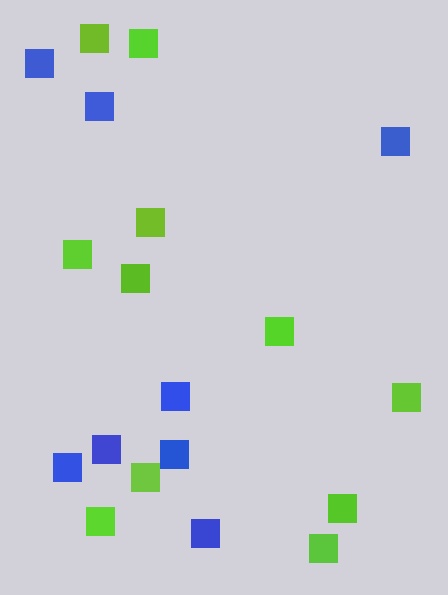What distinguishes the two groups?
There are 2 groups: one group of blue squares (8) and one group of lime squares (11).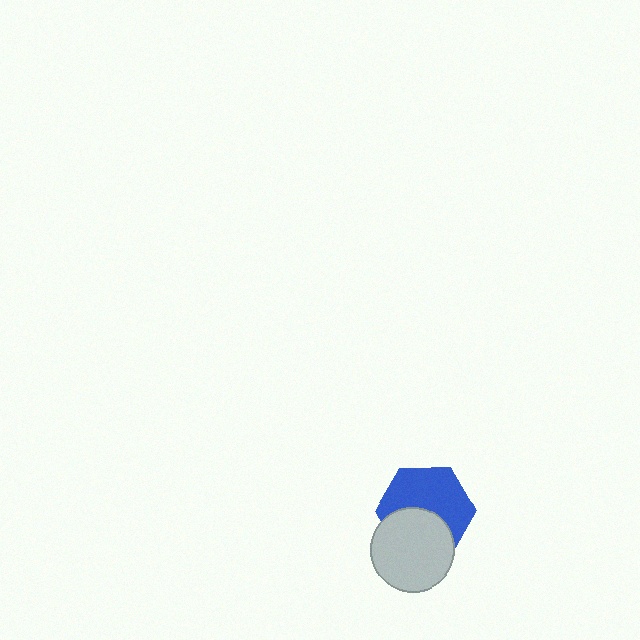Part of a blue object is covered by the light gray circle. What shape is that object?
It is a hexagon.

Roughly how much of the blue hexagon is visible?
About half of it is visible (roughly 59%).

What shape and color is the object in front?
The object in front is a light gray circle.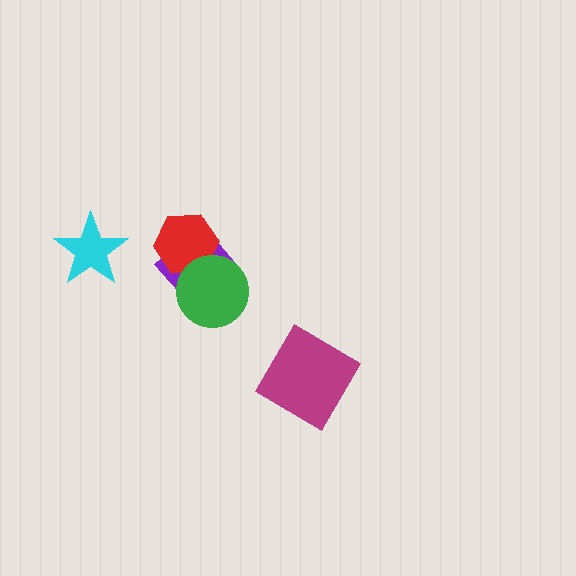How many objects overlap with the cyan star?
0 objects overlap with the cyan star.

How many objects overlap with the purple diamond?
2 objects overlap with the purple diamond.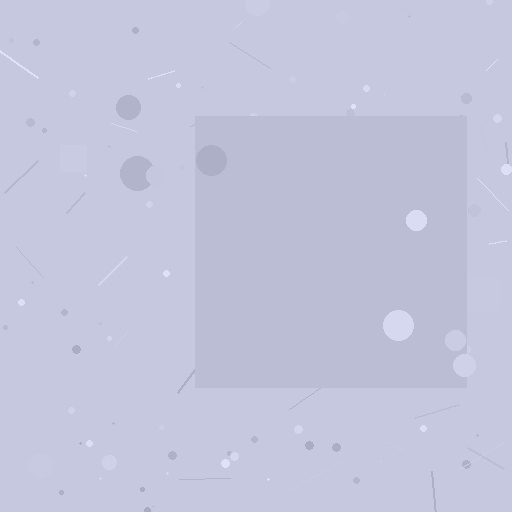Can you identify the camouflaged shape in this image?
The camouflaged shape is a square.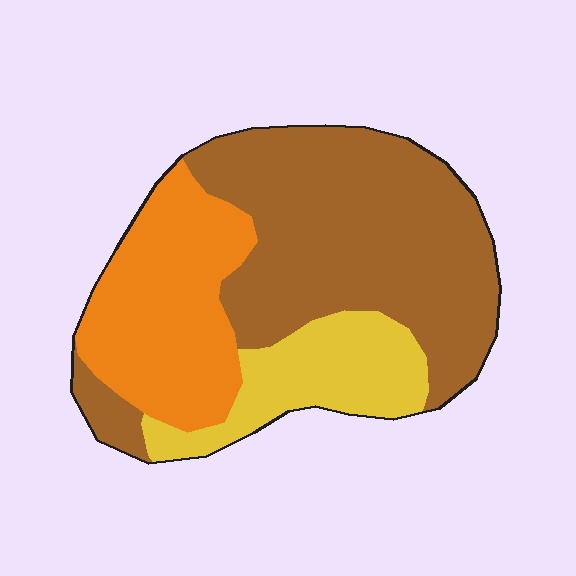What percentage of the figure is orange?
Orange covers roughly 30% of the figure.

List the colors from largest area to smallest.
From largest to smallest: brown, orange, yellow.